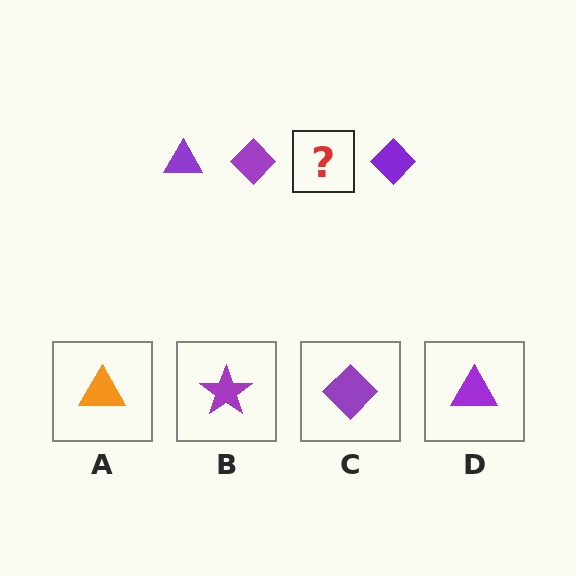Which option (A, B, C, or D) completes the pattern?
D.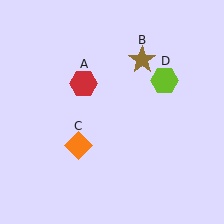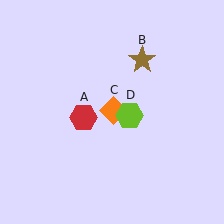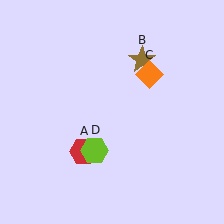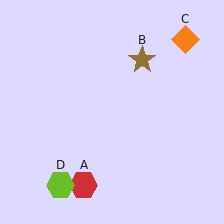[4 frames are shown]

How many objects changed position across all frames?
3 objects changed position: red hexagon (object A), orange diamond (object C), lime hexagon (object D).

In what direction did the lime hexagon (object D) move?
The lime hexagon (object D) moved down and to the left.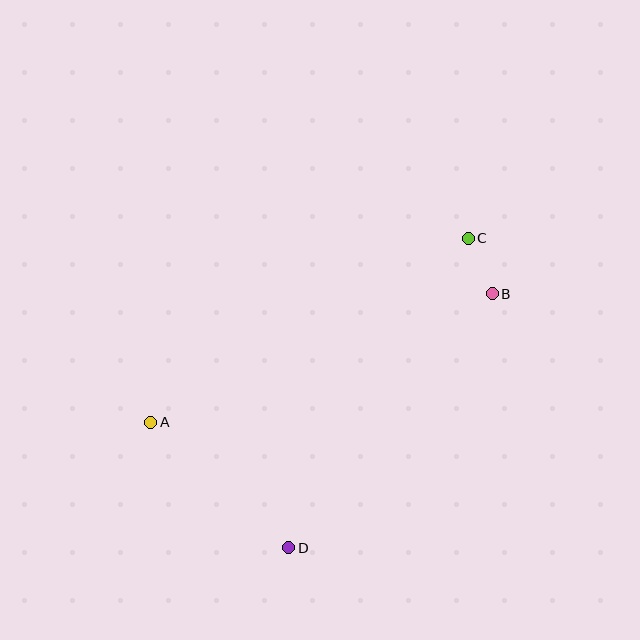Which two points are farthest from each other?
Points A and C are farthest from each other.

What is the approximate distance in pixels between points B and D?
The distance between B and D is approximately 325 pixels.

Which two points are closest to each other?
Points B and C are closest to each other.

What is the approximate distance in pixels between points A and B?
The distance between A and B is approximately 365 pixels.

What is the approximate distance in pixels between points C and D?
The distance between C and D is approximately 358 pixels.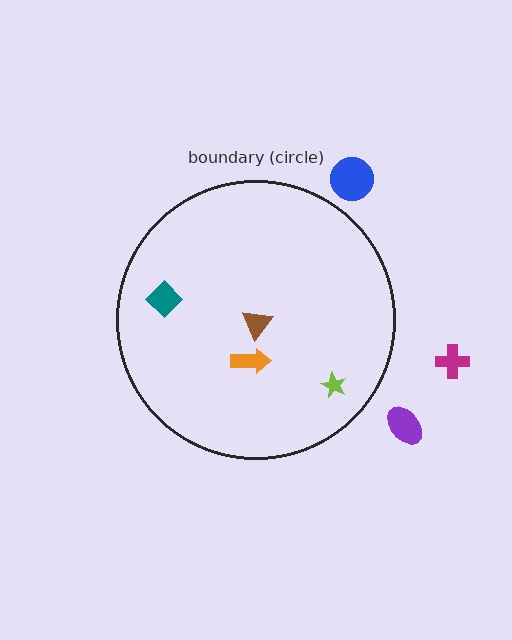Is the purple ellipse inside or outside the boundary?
Outside.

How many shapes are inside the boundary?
4 inside, 3 outside.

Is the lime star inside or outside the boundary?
Inside.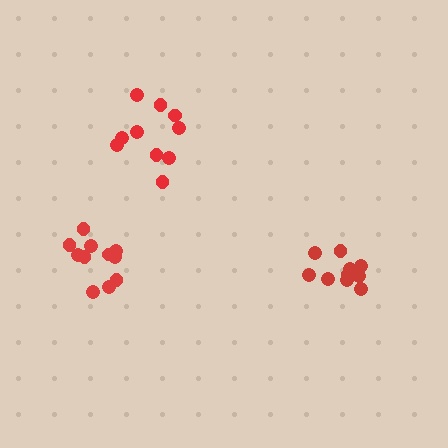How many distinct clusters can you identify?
There are 3 distinct clusters.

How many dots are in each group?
Group 1: 11 dots, Group 2: 10 dots, Group 3: 10 dots (31 total).